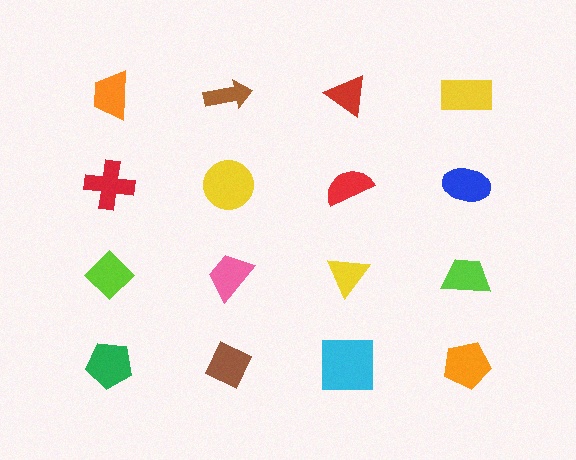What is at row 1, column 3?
A red triangle.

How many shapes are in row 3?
4 shapes.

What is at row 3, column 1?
A lime diamond.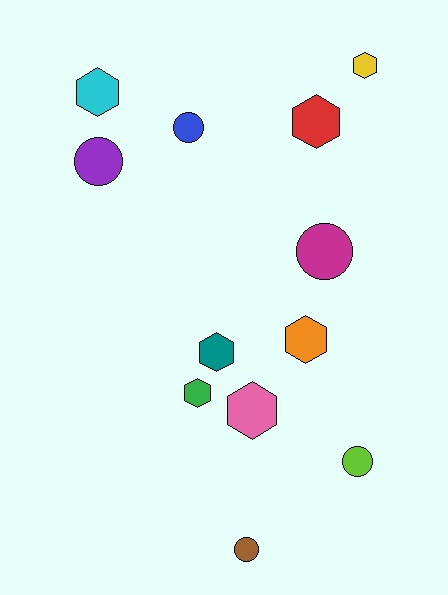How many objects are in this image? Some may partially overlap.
There are 12 objects.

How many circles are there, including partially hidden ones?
There are 5 circles.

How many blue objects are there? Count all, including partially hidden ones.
There is 1 blue object.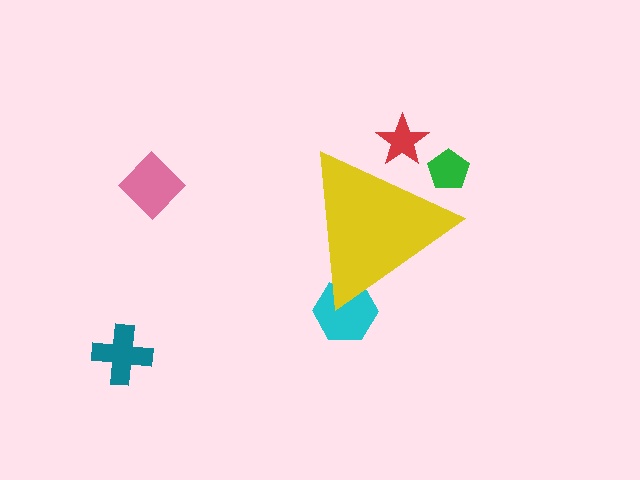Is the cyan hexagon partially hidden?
Yes, the cyan hexagon is partially hidden behind the yellow triangle.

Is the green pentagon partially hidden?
Yes, the green pentagon is partially hidden behind the yellow triangle.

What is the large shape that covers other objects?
A yellow triangle.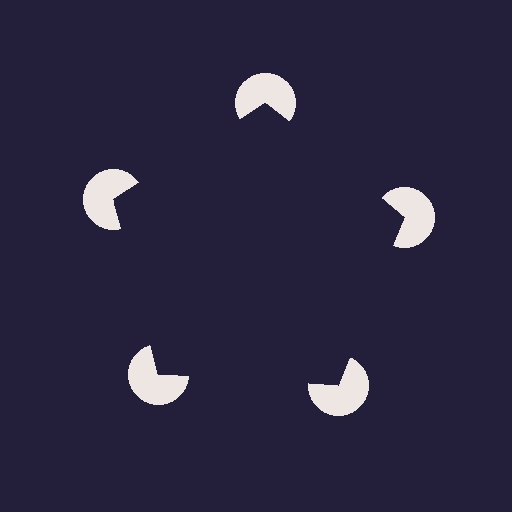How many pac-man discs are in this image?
There are 5 — one at each vertex of the illusory pentagon.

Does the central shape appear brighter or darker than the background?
It typically appears slightly darker than the background, even though no actual brightness change is drawn.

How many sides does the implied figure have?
5 sides.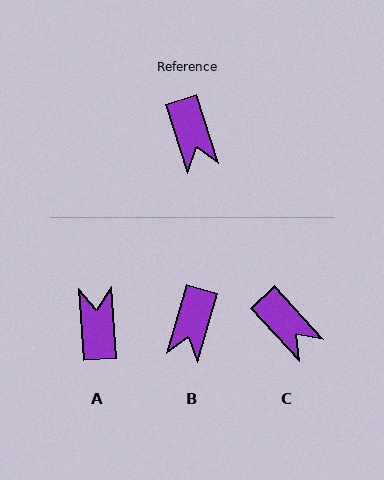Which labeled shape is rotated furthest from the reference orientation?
A, about 166 degrees away.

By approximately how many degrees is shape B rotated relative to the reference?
Approximately 34 degrees clockwise.